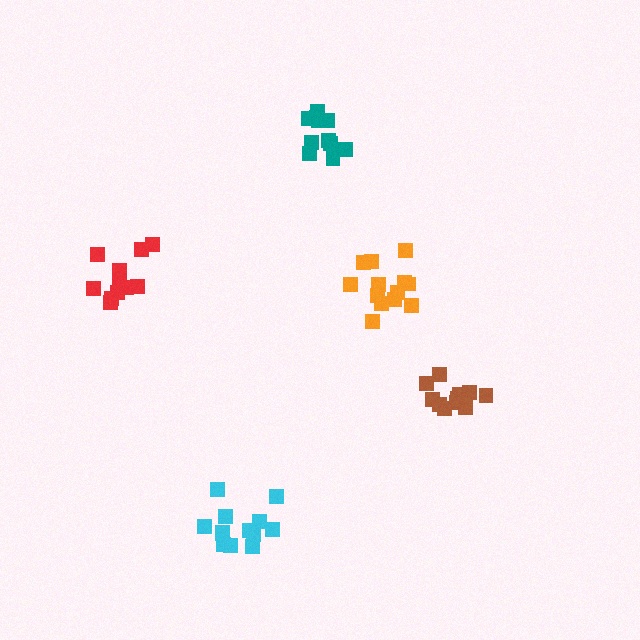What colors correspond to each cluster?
The clusters are colored: brown, red, orange, cyan, teal.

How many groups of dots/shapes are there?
There are 5 groups.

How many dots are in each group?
Group 1: 13 dots, Group 2: 11 dots, Group 3: 13 dots, Group 4: 13 dots, Group 5: 11 dots (61 total).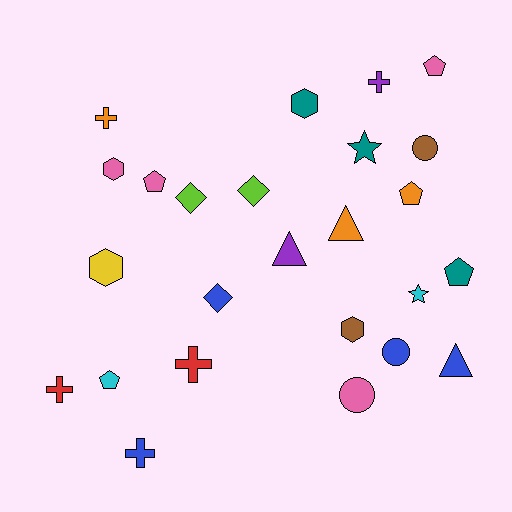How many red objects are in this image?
There are 2 red objects.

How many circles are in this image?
There are 3 circles.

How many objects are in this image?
There are 25 objects.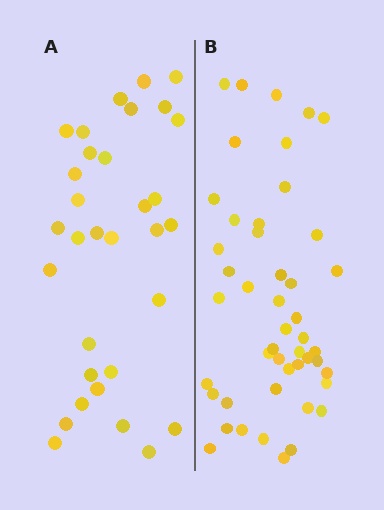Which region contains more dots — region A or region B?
Region B (the right region) has more dots.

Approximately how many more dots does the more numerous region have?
Region B has approximately 15 more dots than region A.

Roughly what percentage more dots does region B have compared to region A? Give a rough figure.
About 45% more.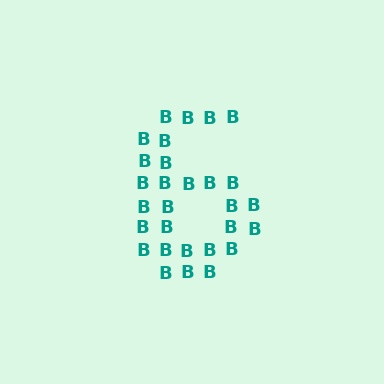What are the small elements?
The small elements are letter B's.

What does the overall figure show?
The overall figure shows the digit 6.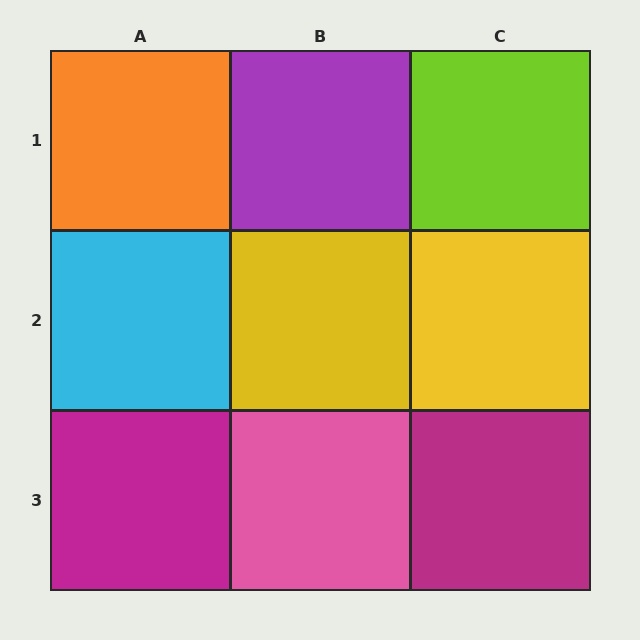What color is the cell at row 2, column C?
Yellow.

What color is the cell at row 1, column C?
Lime.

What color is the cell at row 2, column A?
Cyan.